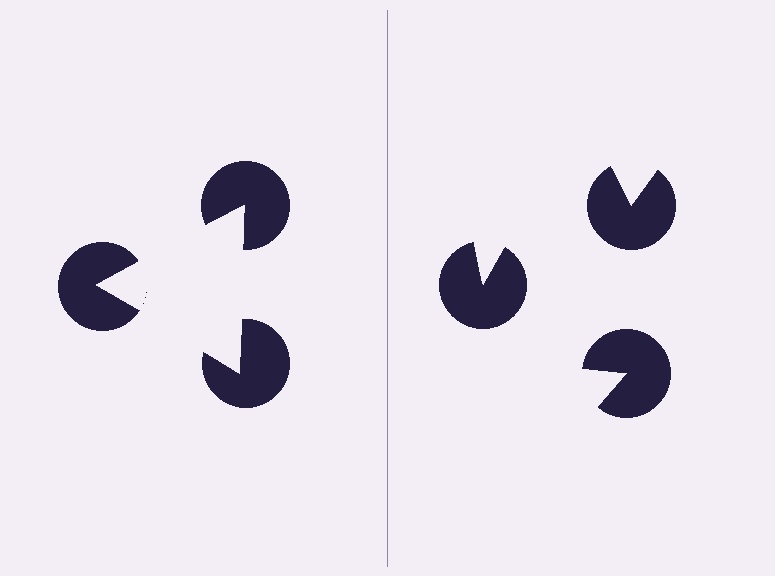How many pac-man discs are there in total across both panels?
6 — 3 on each side.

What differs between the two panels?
The pac-man discs are positioned identically on both sides; only the wedge orientations differ. On the left they align to a triangle; on the right they are misaligned.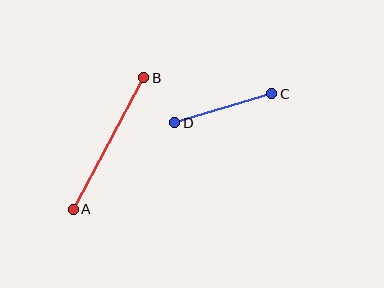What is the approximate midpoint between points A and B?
The midpoint is at approximately (109, 144) pixels.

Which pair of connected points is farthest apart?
Points A and B are farthest apart.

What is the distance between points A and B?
The distance is approximately 149 pixels.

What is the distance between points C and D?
The distance is approximately 101 pixels.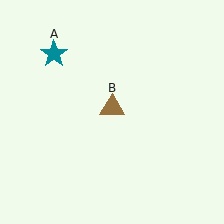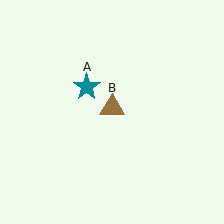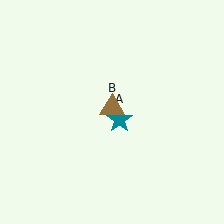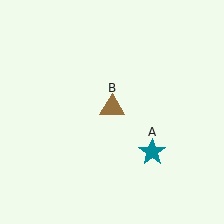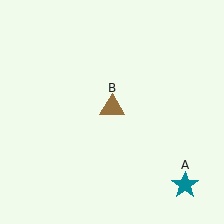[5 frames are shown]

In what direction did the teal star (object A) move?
The teal star (object A) moved down and to the right.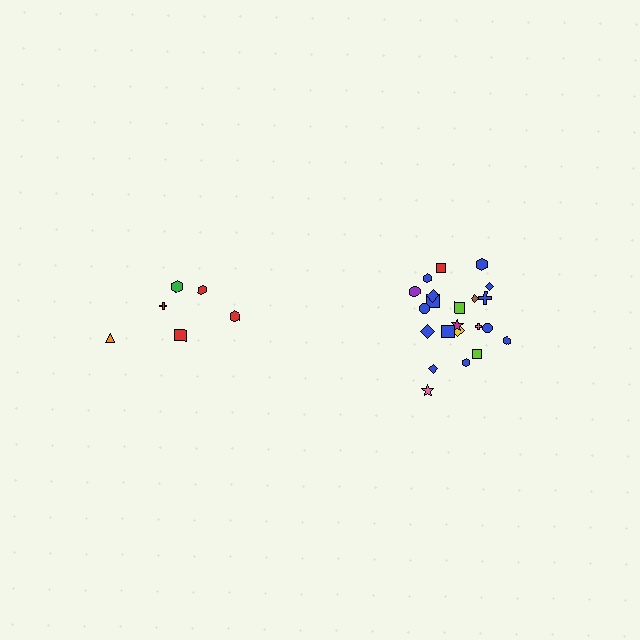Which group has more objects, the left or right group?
The right group.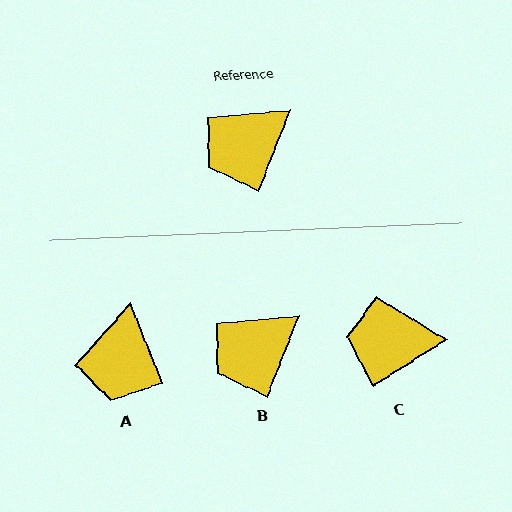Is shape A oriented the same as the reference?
No, it is off by about 43 degrees.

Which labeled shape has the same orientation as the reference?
B.